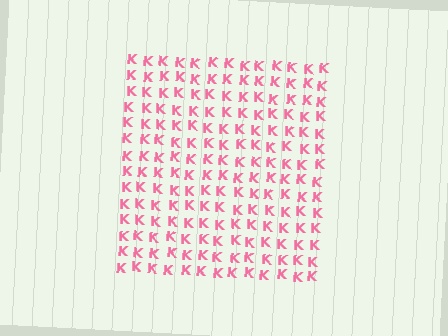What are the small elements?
The small elements are letter K's.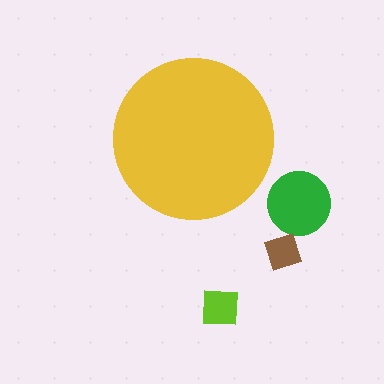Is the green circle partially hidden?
No, the green circle is fully visible.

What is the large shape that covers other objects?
A yellow circle.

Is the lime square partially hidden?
No, the lime square is fully visible.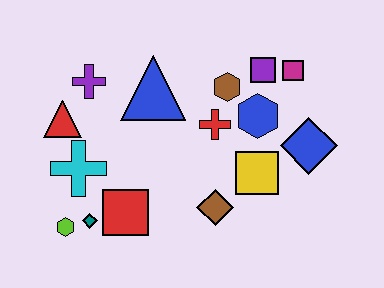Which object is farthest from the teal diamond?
The magenta square is farthest from the teal diamond.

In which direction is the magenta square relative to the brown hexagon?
The magenta square is to the right of the brown hexagon.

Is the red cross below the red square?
No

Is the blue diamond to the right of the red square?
Yes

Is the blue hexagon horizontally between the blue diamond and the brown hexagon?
Yes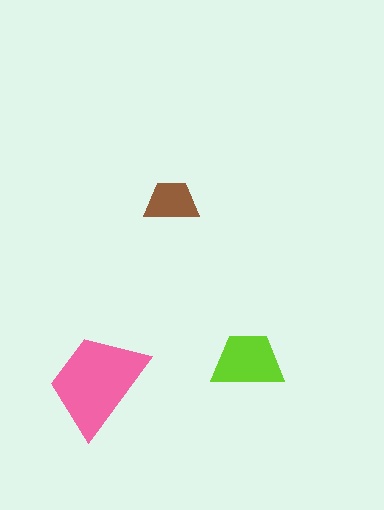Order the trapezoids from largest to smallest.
the pink one, the lime one, the brown one.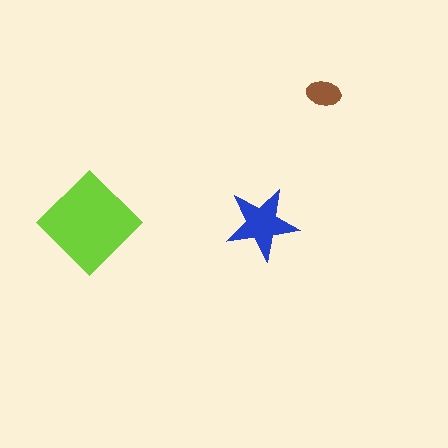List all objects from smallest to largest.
The brown ellipse, the blue star, the lime diamond.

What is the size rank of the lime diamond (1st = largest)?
1st.